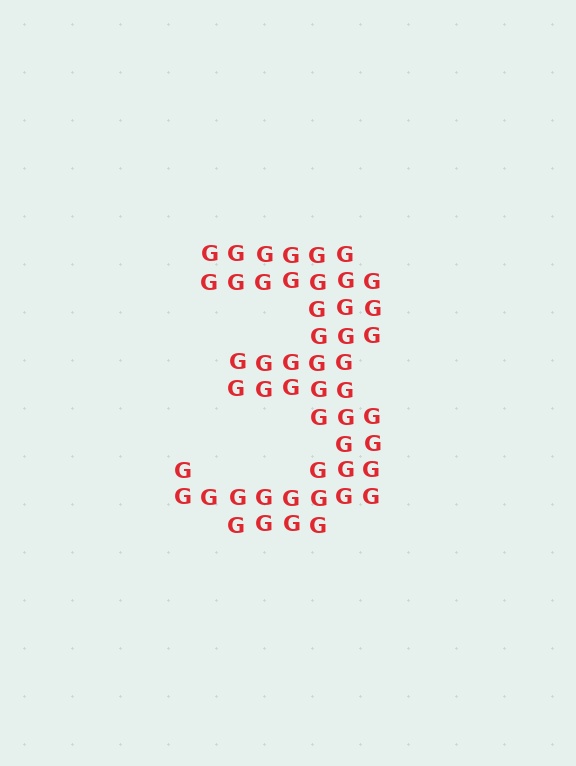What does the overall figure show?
The overall figure shows the digit 3.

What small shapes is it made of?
It is made of small letter G's.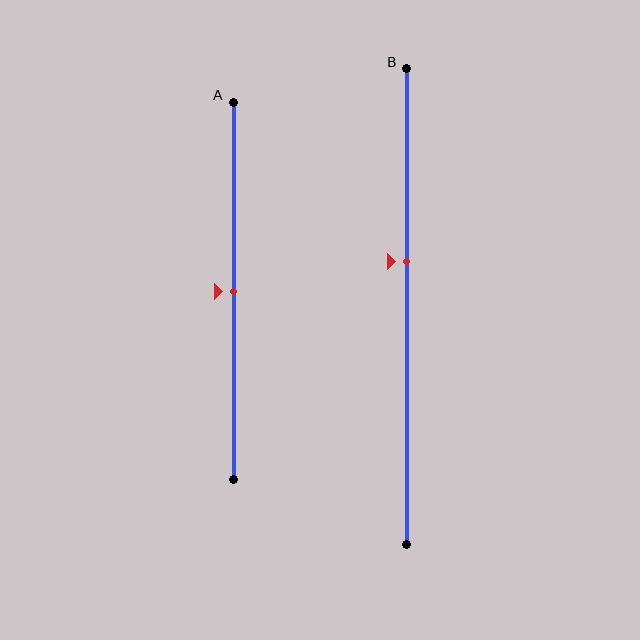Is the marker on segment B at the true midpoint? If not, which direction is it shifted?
No, the marker on segment B is shifted upward by about 9% of the segment length.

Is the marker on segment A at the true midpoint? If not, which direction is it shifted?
Yes, the marker on segment A is at the true midpoint.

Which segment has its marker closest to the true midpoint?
Segment A has its marker closest to the true midpoint.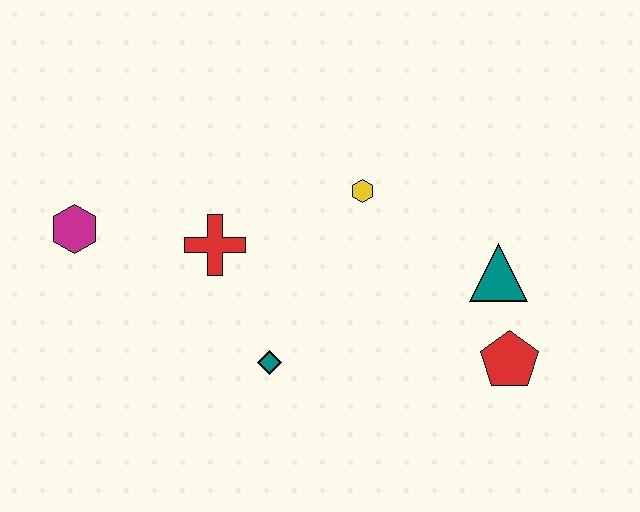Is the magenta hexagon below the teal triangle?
No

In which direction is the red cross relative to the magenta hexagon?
The red cross is to the right of the magenta hexagon.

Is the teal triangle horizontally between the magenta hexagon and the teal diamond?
No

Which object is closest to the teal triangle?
The red pentagon is closest to the teal triangle.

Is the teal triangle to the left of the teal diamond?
No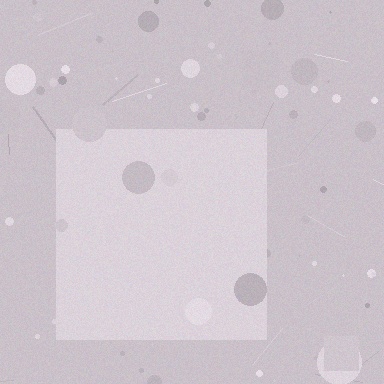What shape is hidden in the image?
A square is hidden in the image.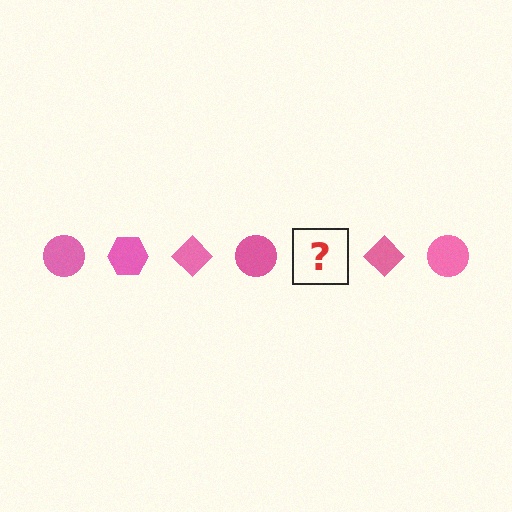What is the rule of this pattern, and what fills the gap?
The rule is that the pattern cycles through circle, hexagon, diamond shapes in pink. The gap should be filled with a pink hexagon.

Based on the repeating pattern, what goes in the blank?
The blank should be a pink hexagon.